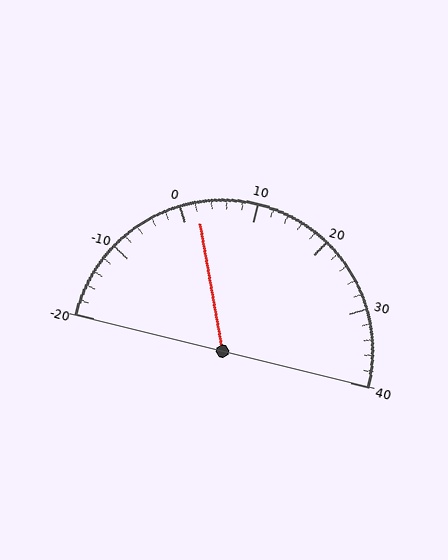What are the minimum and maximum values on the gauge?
The gauge ranges from -20 to 40.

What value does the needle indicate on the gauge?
The needle indicates approximately 2.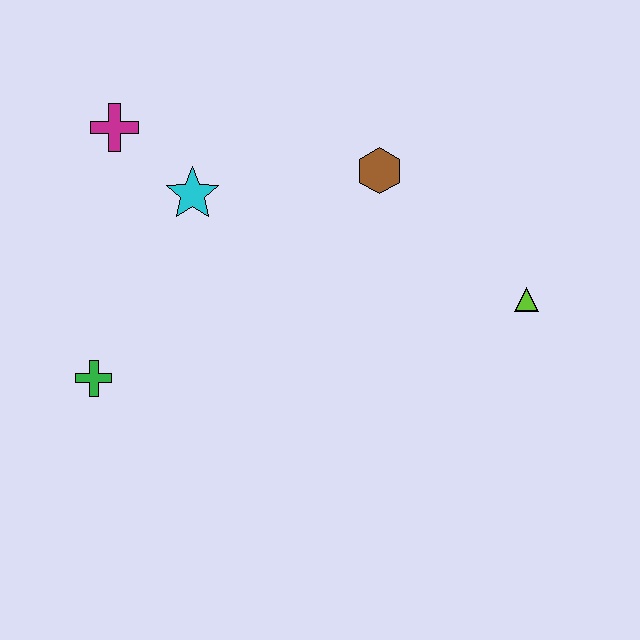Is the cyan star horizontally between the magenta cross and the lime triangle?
Yes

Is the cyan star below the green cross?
No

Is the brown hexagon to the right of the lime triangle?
No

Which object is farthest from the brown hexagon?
The green cross is farthest from the brown hexagon.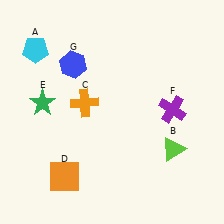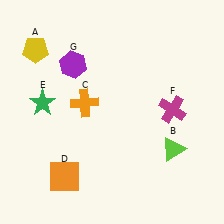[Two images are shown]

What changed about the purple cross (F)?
In Image 1, F is purple. In Image 2, it changed to magenta.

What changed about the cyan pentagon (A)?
In Image 1, A is cyan. In Image 2, it changed to yellow.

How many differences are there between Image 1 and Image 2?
There are 3 differences between the two images.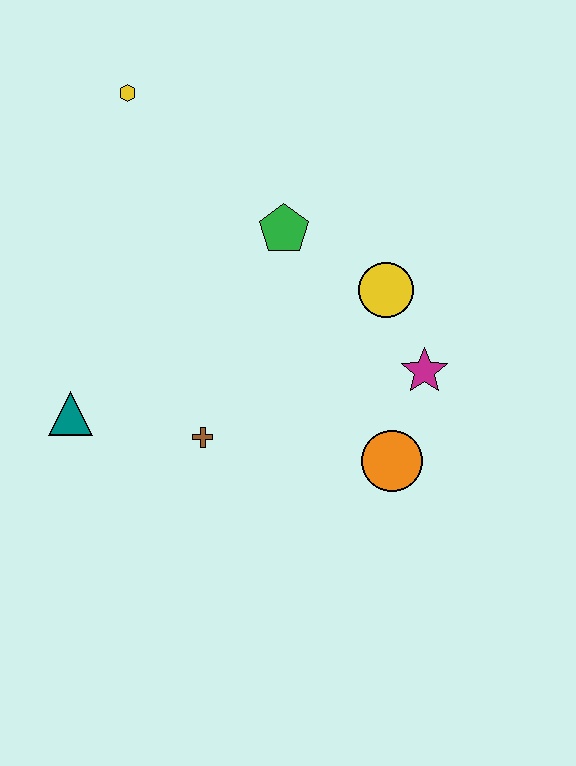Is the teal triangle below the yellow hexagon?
Yes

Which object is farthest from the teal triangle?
The magenta star is farthest from the teal triangle.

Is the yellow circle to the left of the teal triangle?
No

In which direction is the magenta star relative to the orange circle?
The magenta star is above the orange circle.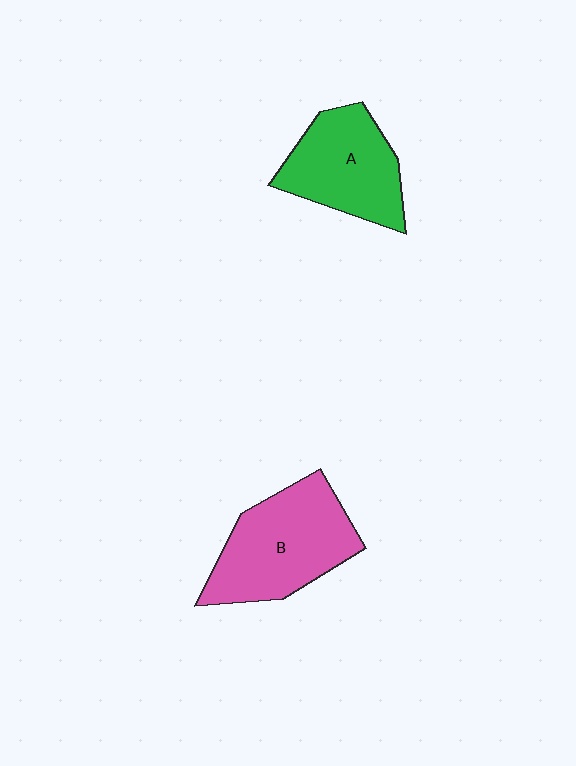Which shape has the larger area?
Shape B (pink).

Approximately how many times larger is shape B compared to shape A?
Approximately 1.2 times.